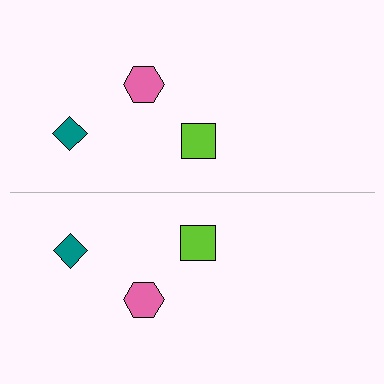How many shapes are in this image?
There are 6 shapes in this image.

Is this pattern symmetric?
Yes, this pattern has bilateral (reflection) symmetry.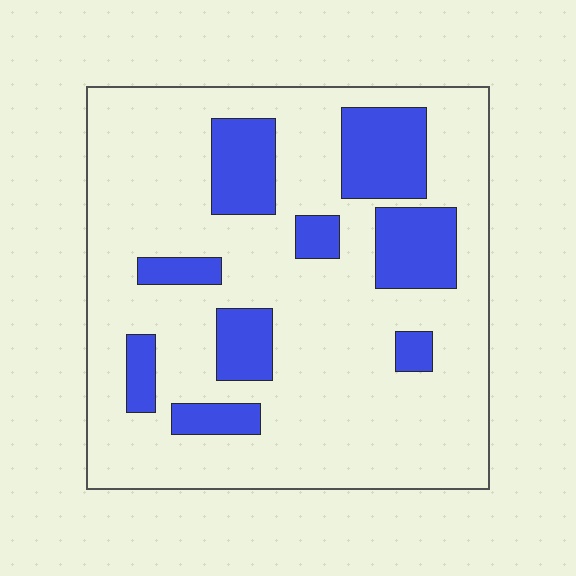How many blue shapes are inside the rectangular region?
9.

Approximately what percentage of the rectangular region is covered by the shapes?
Approximately 20%.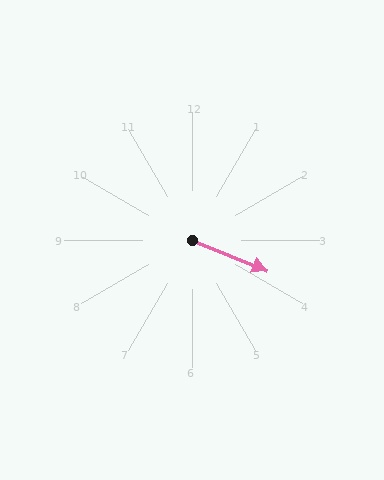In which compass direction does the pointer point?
Southeast.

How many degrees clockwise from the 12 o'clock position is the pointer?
Approximately 113 degrees.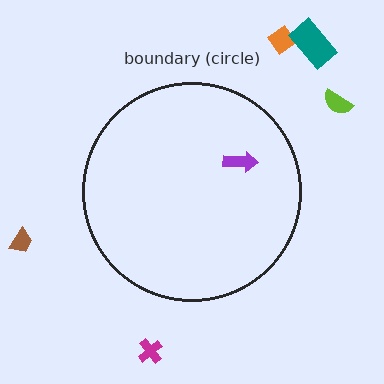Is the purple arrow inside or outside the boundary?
Inside.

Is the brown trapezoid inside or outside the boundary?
Outside.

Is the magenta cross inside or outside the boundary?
Outside.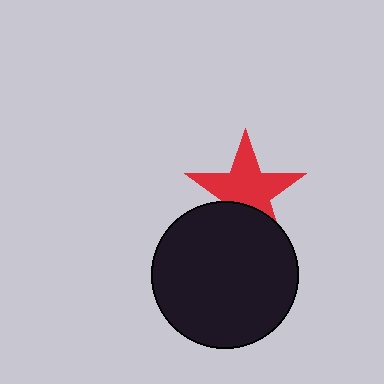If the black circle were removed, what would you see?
You would see the complete red star.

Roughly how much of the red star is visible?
Most of it is visible (roughly 69%).